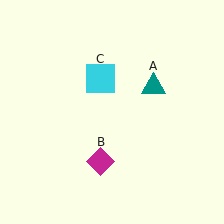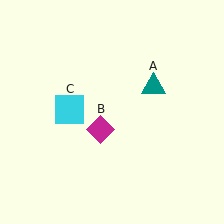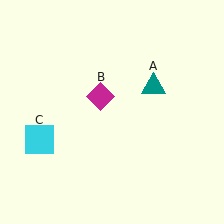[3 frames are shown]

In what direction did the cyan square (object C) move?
The cyan square (object C) moved down and to the left.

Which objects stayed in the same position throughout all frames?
Teal triangle (object A) remained stationary.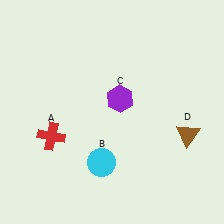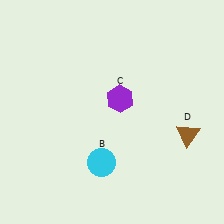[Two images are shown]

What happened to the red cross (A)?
The red cross (A) was removed in Image 2. It was in the bottom-left area of Image 1.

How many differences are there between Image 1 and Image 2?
There is 1 difference between the two images.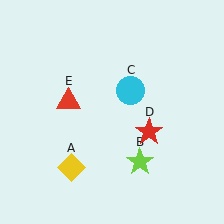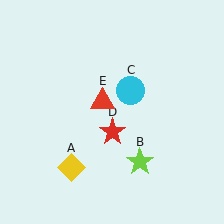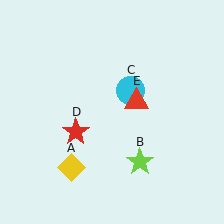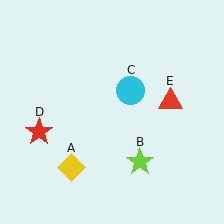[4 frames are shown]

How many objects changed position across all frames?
2 objects changed position: red star (object D), red triangle (object E).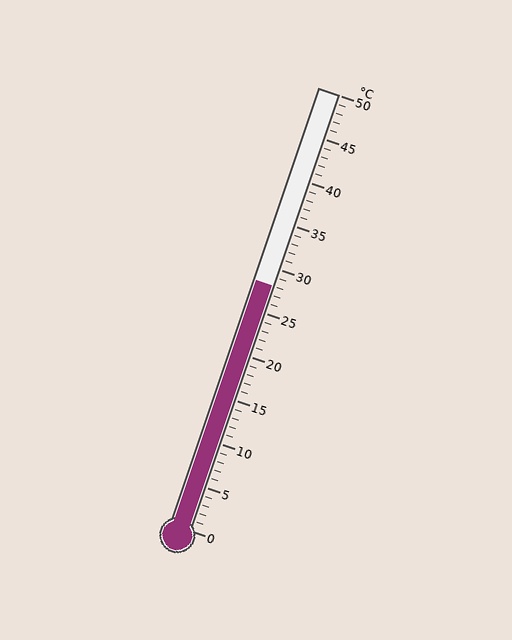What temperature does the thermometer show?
The thermometer shows approximately 28°C.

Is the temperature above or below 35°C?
The temperature is below 35°C.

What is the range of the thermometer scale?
The thermometer scale ranges from 0°C to 50°C.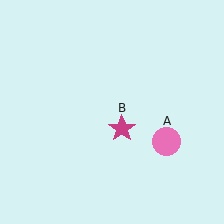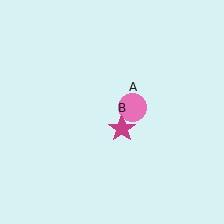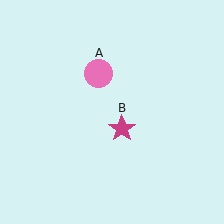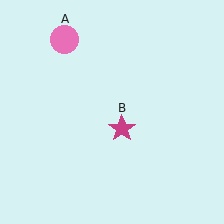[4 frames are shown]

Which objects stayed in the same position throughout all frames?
Magenta star (object B) remained stationary.